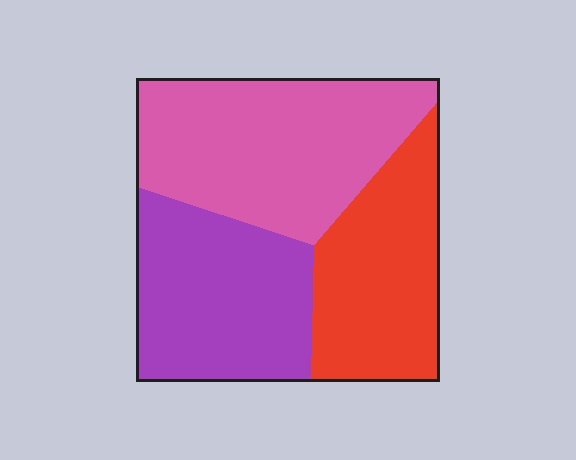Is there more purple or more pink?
Pink.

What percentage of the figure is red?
Red takes up between a sixth and a third of the figure.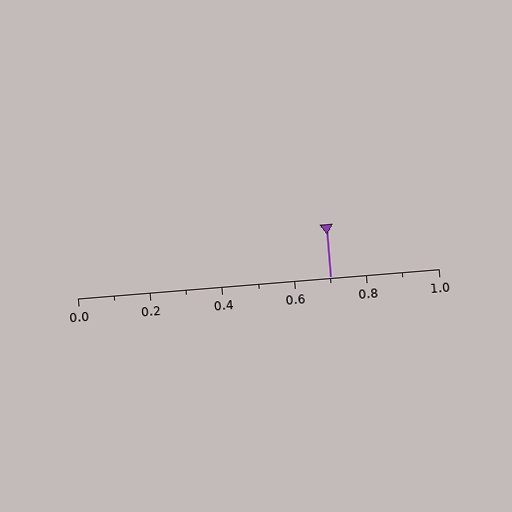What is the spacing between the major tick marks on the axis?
The major ticks are spaced 0.2 apart.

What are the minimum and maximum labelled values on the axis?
The axis runs from 0.0 to 1.0.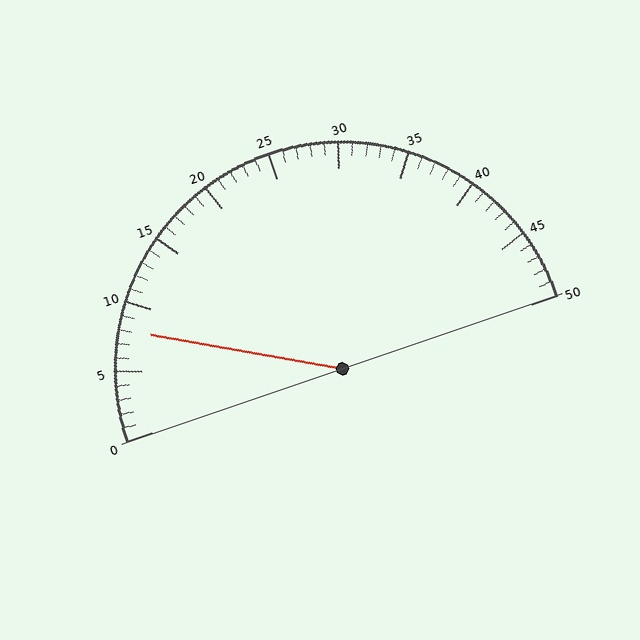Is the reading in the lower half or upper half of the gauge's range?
The reading is in the lower half of the range (0 to 50).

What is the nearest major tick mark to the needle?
The nearest major tick mark is 10.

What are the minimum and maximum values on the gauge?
The gauge ranges from 0 to 50.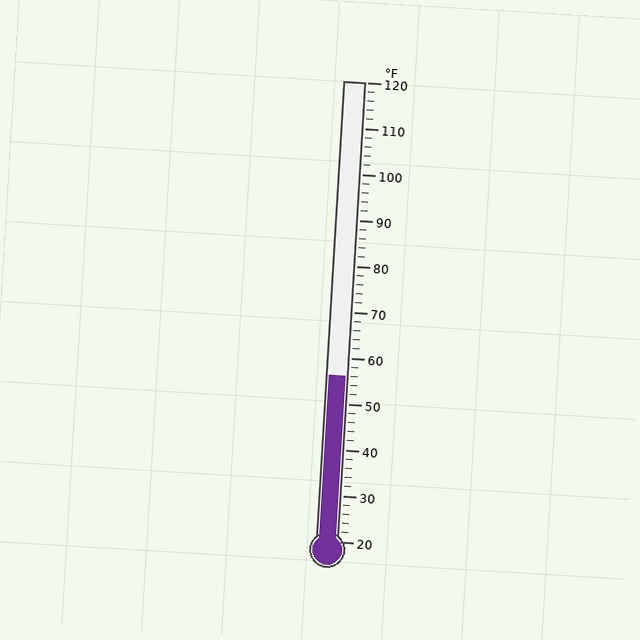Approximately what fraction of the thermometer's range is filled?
The thermometer is filled to approximately 35% of its range.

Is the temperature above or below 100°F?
The temperature is below 100°F.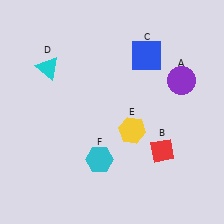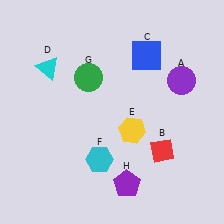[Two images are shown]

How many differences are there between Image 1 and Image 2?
There are 2 differences between the two images.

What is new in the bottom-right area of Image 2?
A purple pentagon (H) was added in the bottom-right area of Image 2.